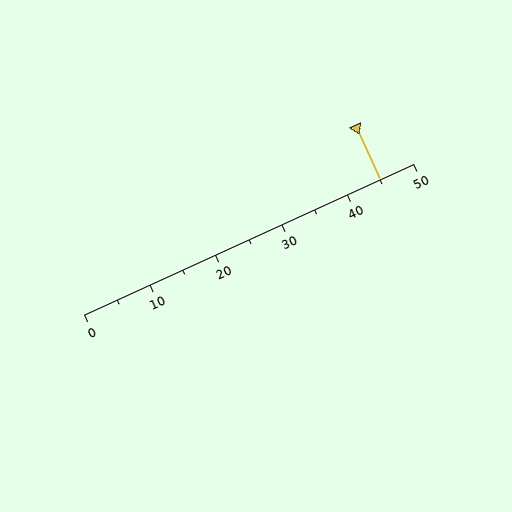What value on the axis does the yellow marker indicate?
The marker indicates approximately 45.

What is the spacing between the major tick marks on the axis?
The major ticks are spaced 10 apart.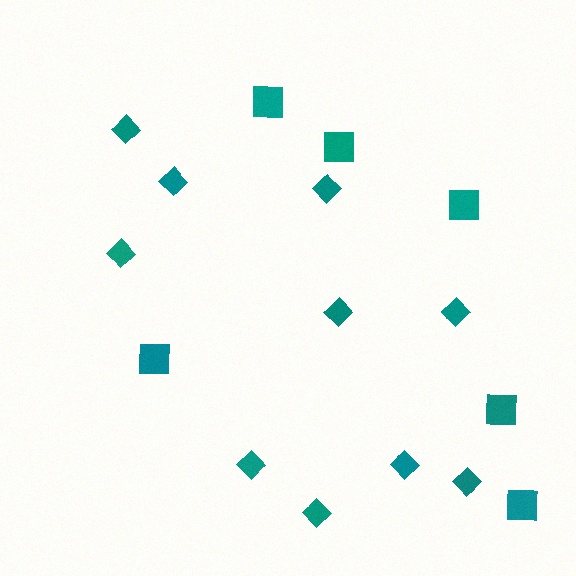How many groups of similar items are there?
There are 2 groups: one group of diamonds (10) and one group of squares (6).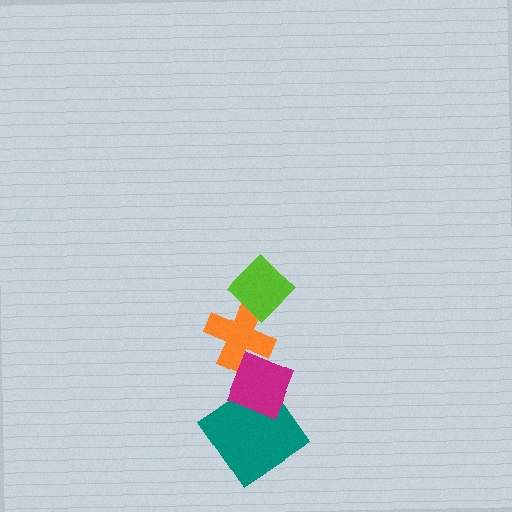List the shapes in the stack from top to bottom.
From top to bottom: the lime diamond, the orange cross, the magenta diamond, the teal diamond.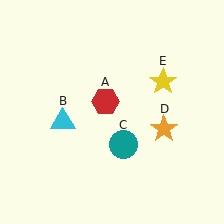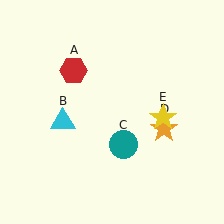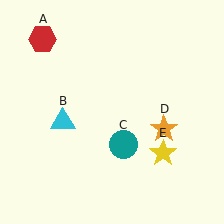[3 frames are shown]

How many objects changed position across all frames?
2 objects changed position: red hexagon (object A), yellow star (object E).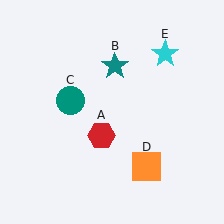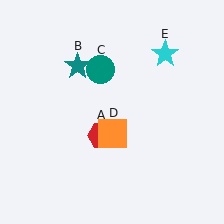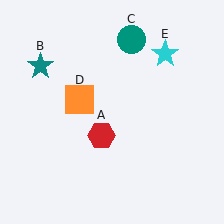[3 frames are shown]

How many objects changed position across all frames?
3 objects changed position: teal star (object B), teal circle (object C), orange square (object D).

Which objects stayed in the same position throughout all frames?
Red hexagon (object A) and cyan star (object E) remained stationary.